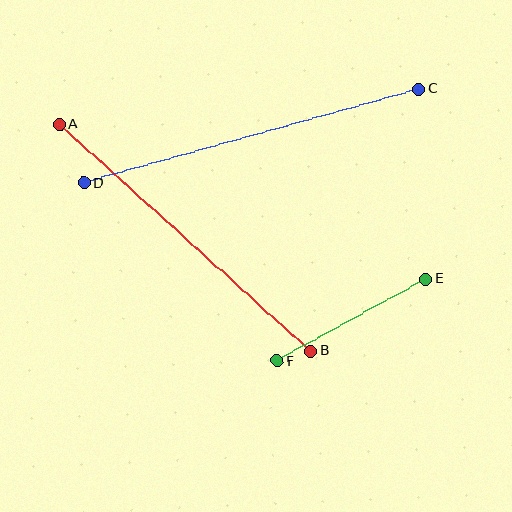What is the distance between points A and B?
The distance is approximately 338 pixels.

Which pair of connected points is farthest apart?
Points C and D are farthest apart.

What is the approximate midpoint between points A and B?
The midpoint is at approximately (185, 238) pixels.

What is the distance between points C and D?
The distance is approximately 347 pixels.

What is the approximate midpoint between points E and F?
The midpoint is at approximately (352, 320) pixels.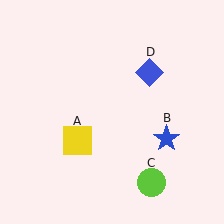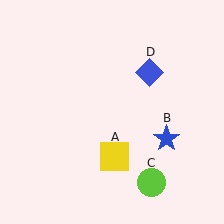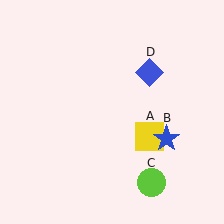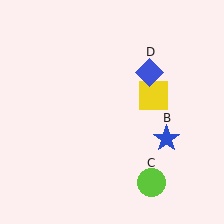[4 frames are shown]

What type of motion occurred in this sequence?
The yellow square (object A) rotated counterclockwise around the center of the scene.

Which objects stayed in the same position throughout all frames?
Blue star (object B) and lime circle (object C) and blue diamond (object D) remained stationary.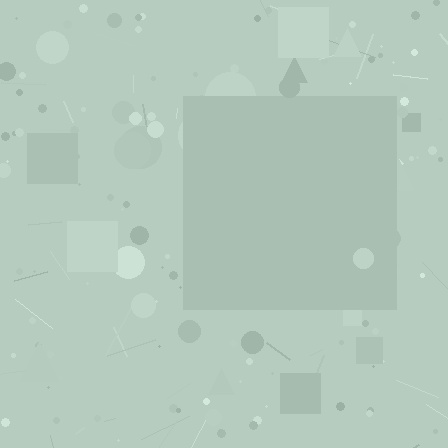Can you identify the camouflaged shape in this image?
The camouflaged shape is a square.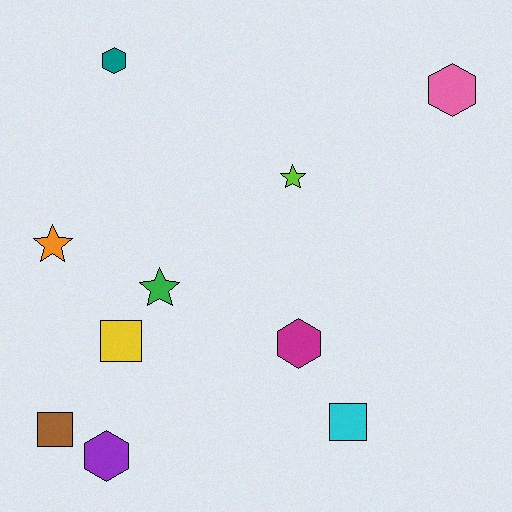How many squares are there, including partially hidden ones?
There are 3 squares.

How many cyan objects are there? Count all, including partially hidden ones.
There is 1 cyan object.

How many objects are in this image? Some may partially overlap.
There are 10 objects.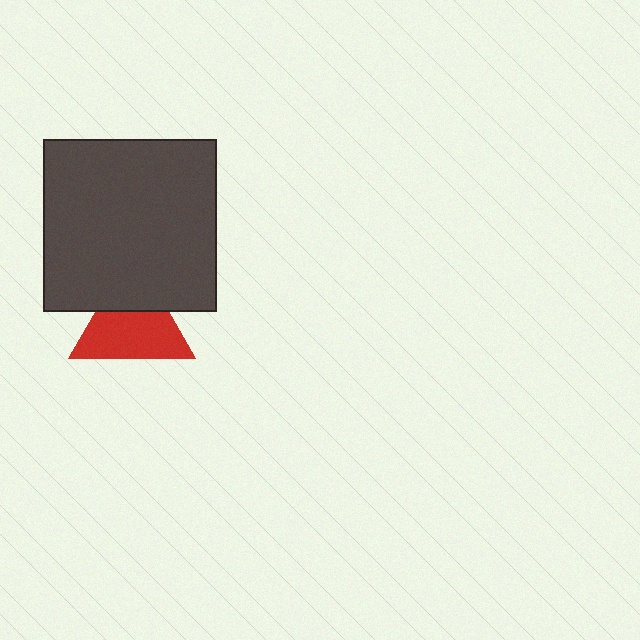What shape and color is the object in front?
The object in front is a dark gray square.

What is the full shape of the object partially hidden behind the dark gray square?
The partially hidden object is a red triangle.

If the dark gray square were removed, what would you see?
You would see the complete red triangle.